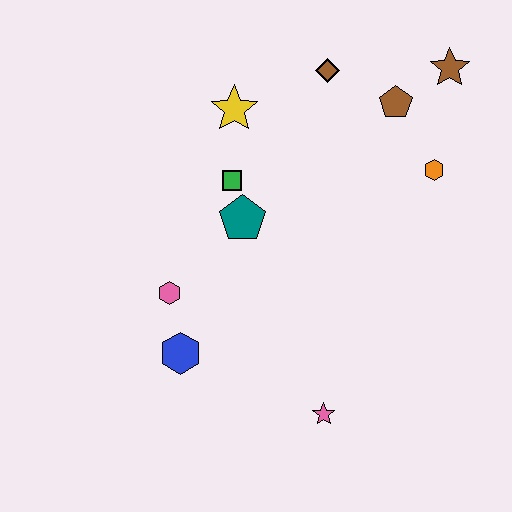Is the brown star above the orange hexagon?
Yes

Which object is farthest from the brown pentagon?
The blue hexagon is farthest from the brown pentagon.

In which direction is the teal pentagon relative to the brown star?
The teal pentagon is to the left of the brown star.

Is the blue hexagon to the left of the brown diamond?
Yes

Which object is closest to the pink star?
The blue hexagon is closest to the pink star.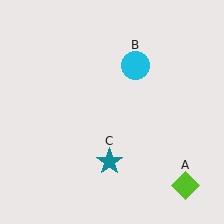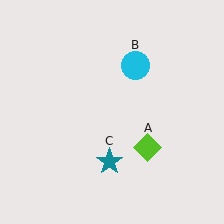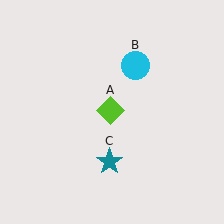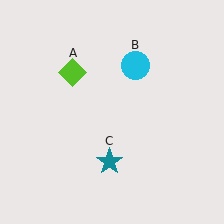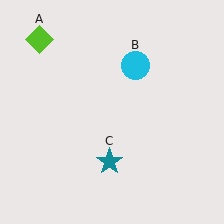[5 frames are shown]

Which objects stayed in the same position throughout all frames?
Cyan circle (object B) and teal star (object C) remained stationary.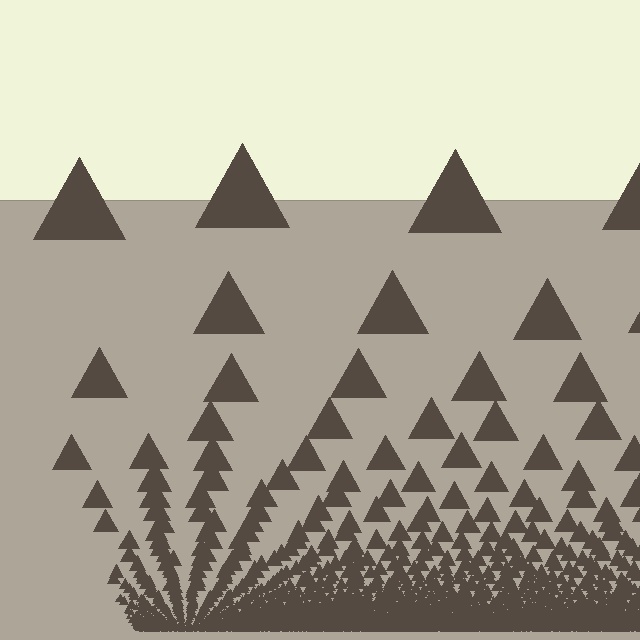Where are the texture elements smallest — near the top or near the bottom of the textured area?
Near the bottom.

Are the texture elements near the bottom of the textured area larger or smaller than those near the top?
Smaller. The gradient is inverted — elements near the bottom are smaller and denser.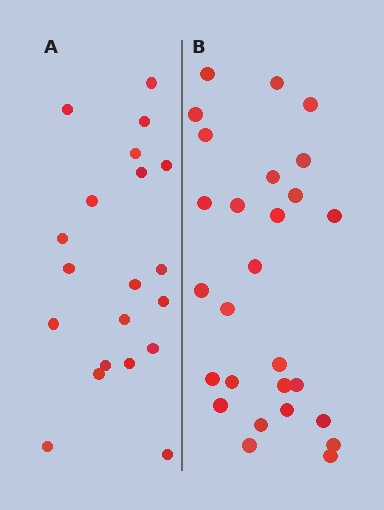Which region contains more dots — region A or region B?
Region B (the right region) has more dots.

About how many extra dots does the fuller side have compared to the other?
Region B has roughly 8 or so more dots than region A.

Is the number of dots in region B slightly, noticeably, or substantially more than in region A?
Region B has noticeably more, but not dramatically so. The ratio is roughly 1.4 to 1.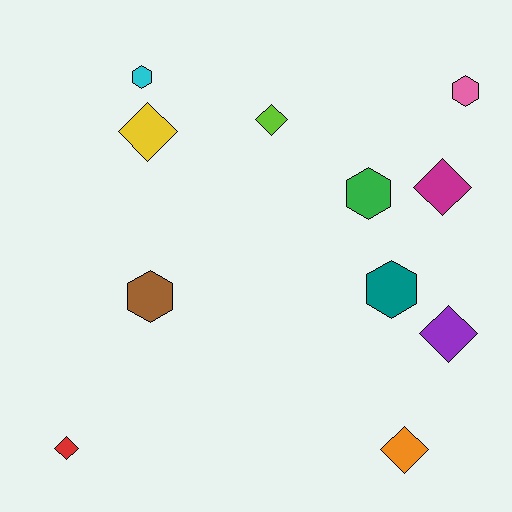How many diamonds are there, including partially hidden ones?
There are 6 diamonds.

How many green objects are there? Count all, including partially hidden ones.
There is 1 green object.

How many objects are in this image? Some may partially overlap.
There are 11 objects.